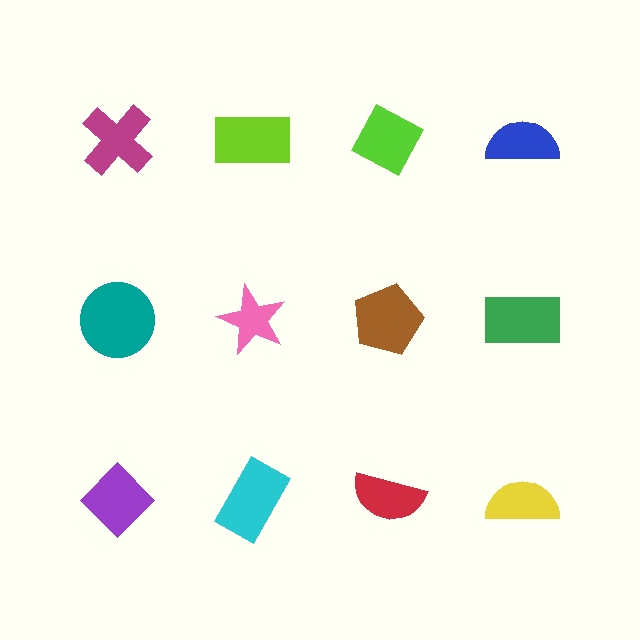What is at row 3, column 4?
A yellow semicircle.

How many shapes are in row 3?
4 shapes.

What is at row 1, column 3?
A lime diamond.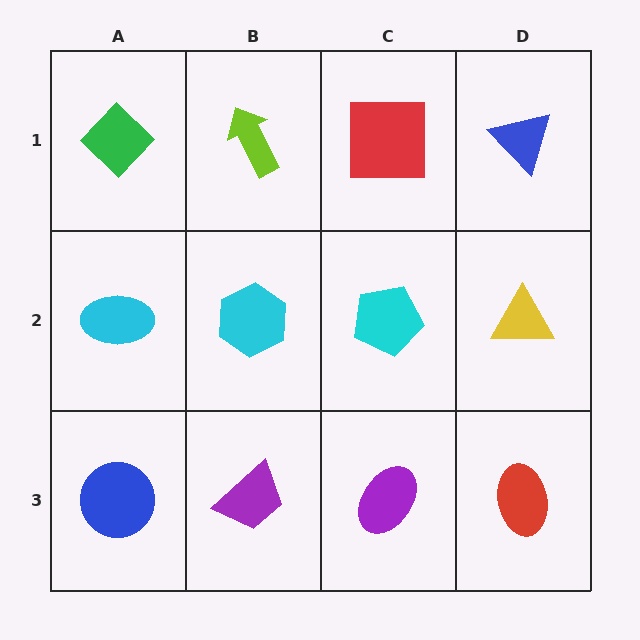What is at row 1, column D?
A blue triangle.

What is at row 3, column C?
A purple ellipse.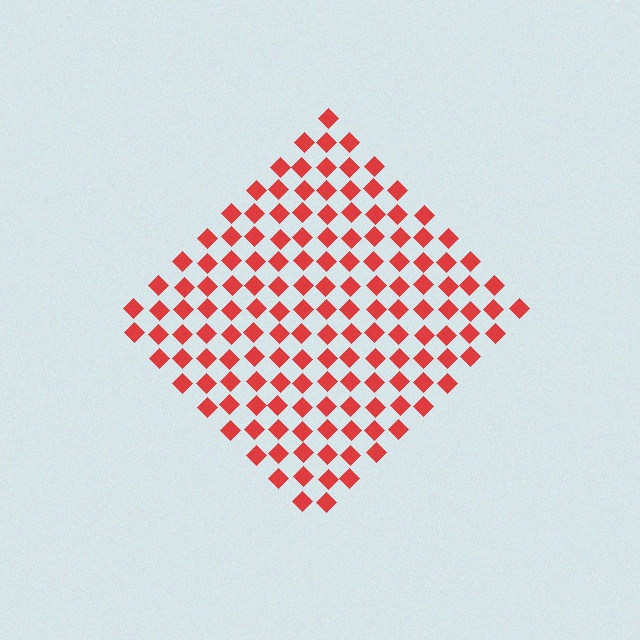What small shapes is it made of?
It is made of small diamonds.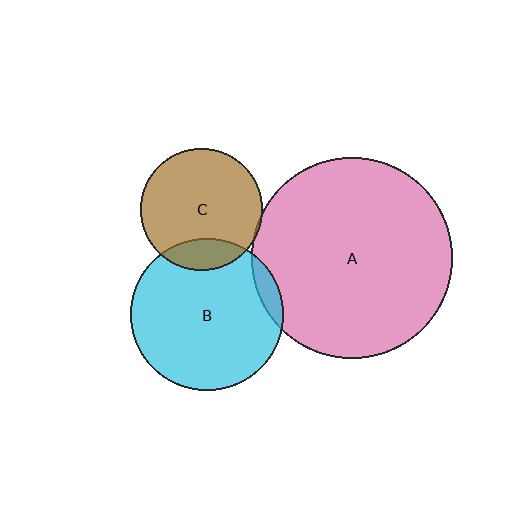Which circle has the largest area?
Circle A (pink).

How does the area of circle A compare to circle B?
Approximately 1.7 times.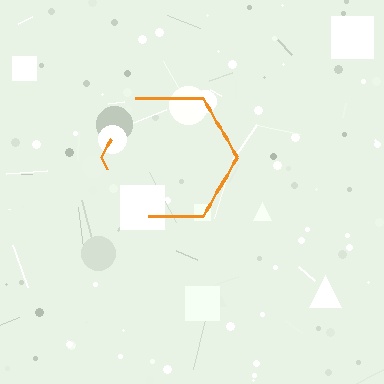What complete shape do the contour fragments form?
The contour fragments form a hexagon.